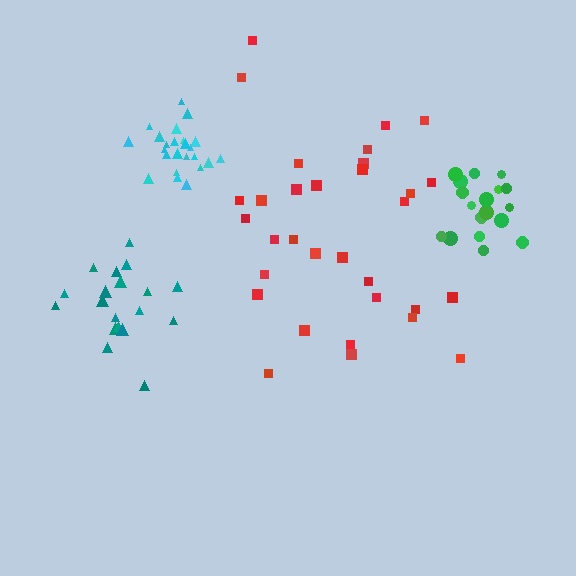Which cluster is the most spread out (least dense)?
Red.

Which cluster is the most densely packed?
Cyan.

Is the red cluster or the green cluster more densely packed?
Green.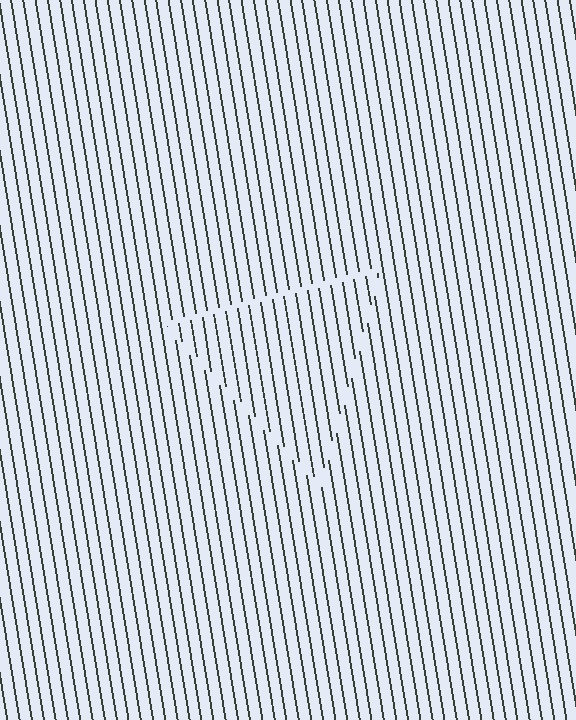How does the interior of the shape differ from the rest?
The interior of the shape contains the same grating, shifted by half a period — the contour is defined by the phase discontinuity where line-ends from the inner and outer gratings abut.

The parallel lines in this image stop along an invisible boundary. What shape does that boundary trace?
An illusory triangle. The interior of the shape contains the same grating, shifted by half a period — the contour is defined by the phase discontinuity where line-ends from the inner and outer gratings abut.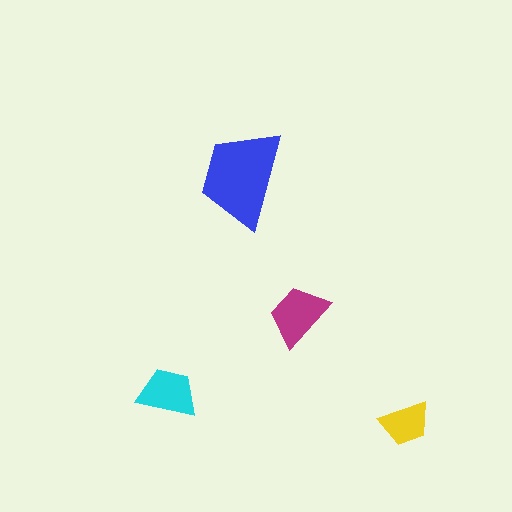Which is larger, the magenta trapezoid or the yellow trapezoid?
The magenta one.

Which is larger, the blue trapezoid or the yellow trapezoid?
The blue one.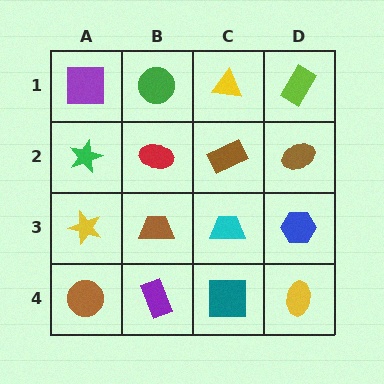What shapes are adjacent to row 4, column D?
A blue hexagon (row 3, column D), a teal square (row 4, column C).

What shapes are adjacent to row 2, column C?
A yellow triangle (row 1, column C), a cyan trapezoid (row 3, column C), a red ellipse (row 2, column B), a brown ellipse (row 2, column D).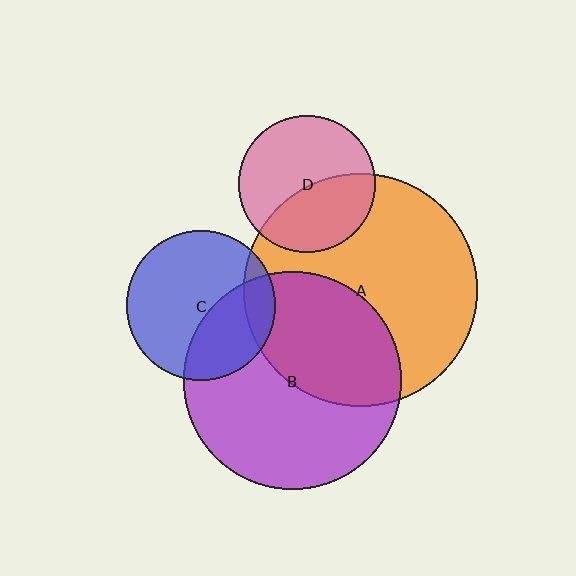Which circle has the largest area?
Circle A (orange).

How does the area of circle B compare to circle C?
Approximately 2.1 times.